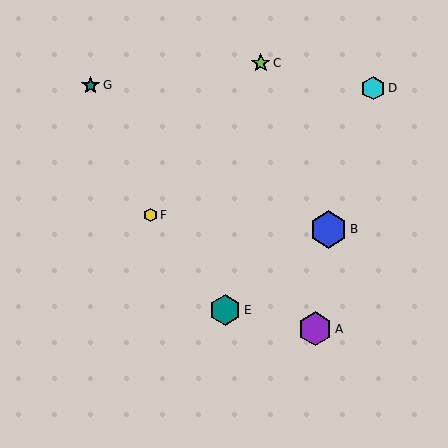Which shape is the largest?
The blue hexagon (labeled B) is the largest.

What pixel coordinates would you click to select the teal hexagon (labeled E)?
Click at (225, 310) to select the teal hexagon E.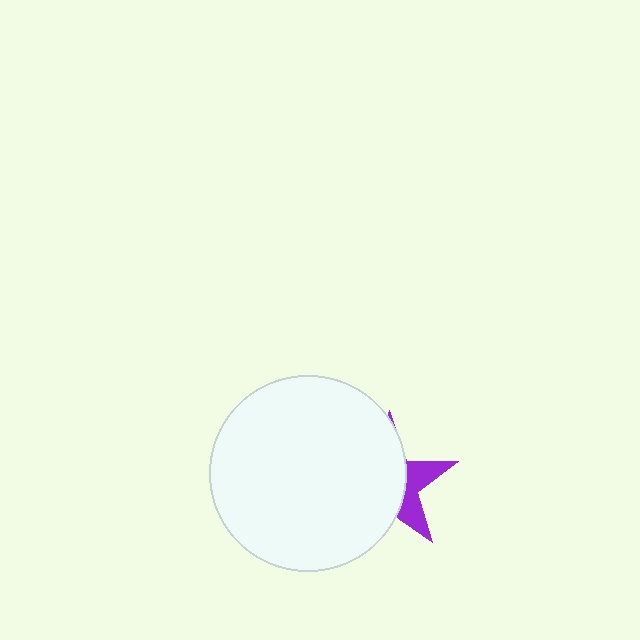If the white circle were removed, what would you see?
You would see the complete purple star.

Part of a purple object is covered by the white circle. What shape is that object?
It is a star.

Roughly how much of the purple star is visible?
A small part of it is visible (roughly 30%).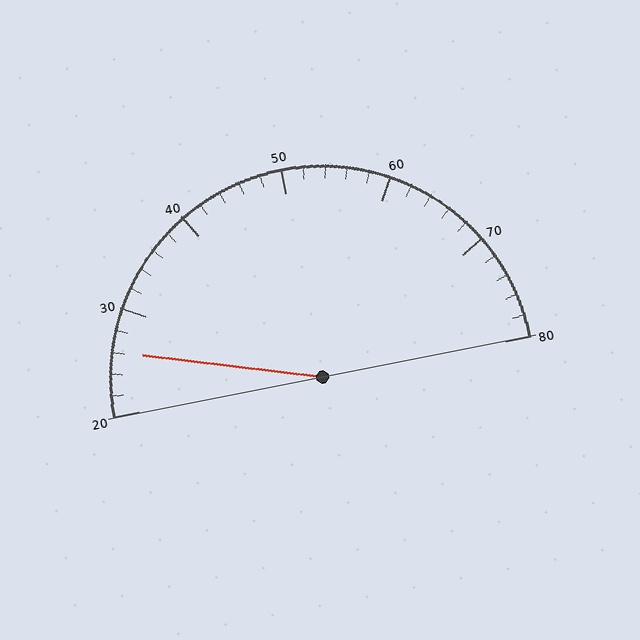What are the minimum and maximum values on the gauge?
The gauge ranges from 20 to 80.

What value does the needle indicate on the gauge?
The needle indicates approximately 26.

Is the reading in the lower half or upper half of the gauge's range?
The reading is in the lower half of the range (20 to 80).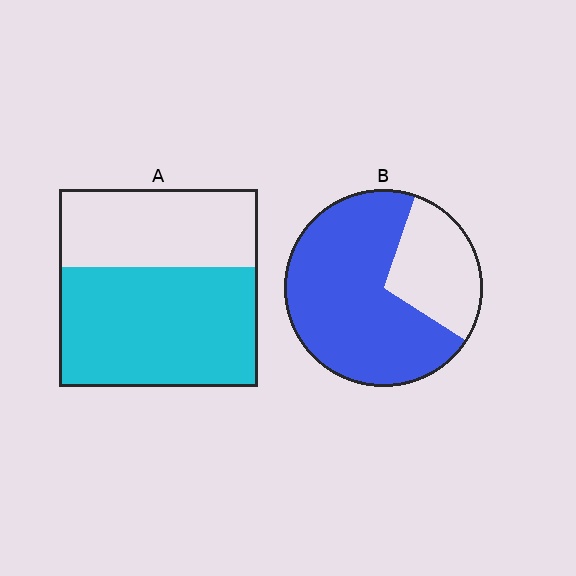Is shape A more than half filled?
Yes.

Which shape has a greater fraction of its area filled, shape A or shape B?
Shape B.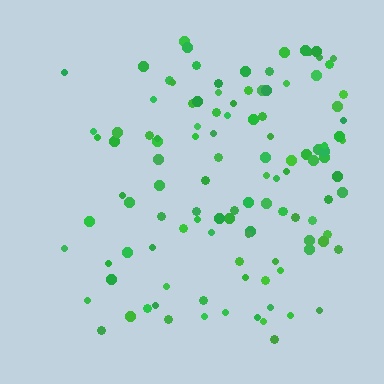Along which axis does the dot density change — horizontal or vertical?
Horizontal.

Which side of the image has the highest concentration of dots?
The right.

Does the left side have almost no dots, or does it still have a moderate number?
Still a moderate number, just noticeably fewer than the right.